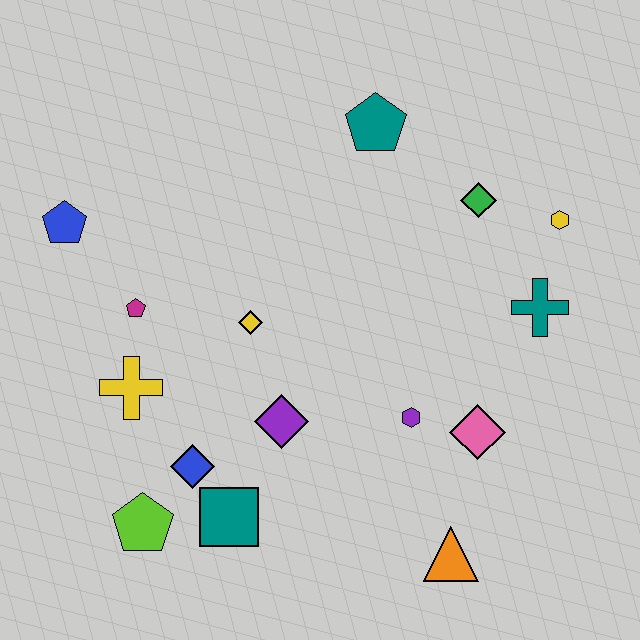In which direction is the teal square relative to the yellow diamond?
The teal square is below the yellow diamond.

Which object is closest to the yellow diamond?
The purple diamond is closest to the yellow diamond.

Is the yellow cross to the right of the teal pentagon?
No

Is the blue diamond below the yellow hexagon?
Yes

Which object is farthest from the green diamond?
The lime pentagon is farthest from the green diamond.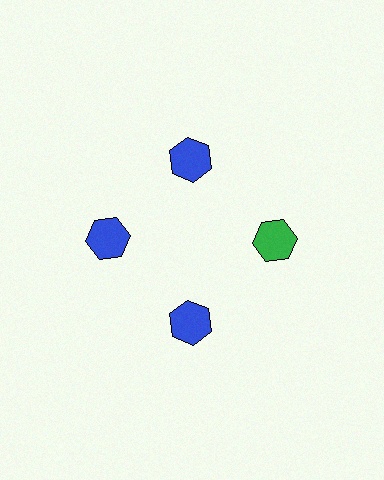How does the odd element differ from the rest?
It has a different color: green instead of blue.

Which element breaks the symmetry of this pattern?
The green hexagon at roughly the 3 o'clock position breaks the symmetry. All other shapes are blue hexagons.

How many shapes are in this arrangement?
There are 4 shapes arranged in a ring pattern.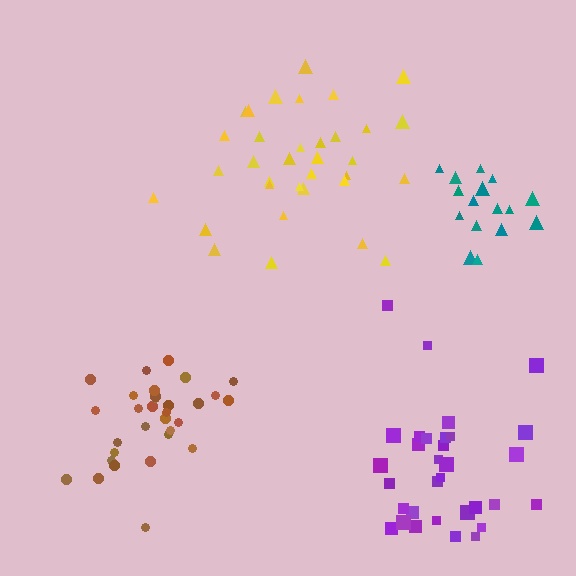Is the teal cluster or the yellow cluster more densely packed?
Teal.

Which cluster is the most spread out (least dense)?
Yellow.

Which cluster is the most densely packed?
Brown.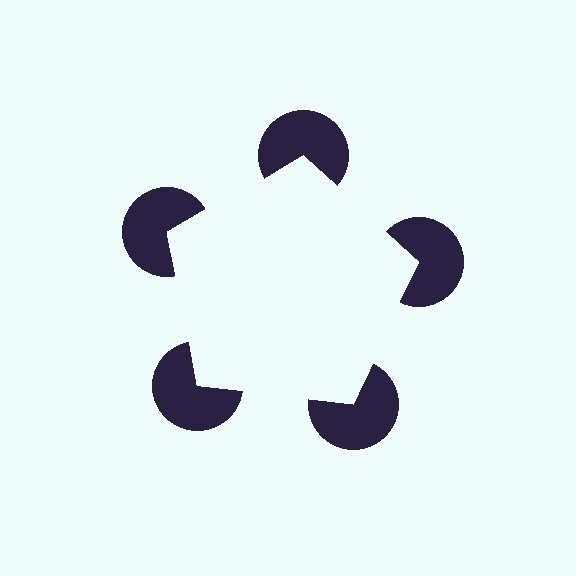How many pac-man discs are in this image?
There are 5 — one at each vertex of the illusory pentagon.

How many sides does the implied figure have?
5 sides.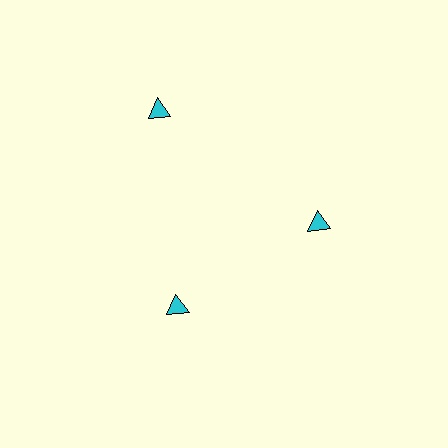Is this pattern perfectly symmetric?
No. The 3 cyan triangles are arranged in a ring, but one element near the 11 o'clock position is pushed outward from the center, breaking the 3-fold rotational symmetry.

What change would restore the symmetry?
The symmetry would be restored by moving it inward, back onto the ring so that all 3 triangles sit at equal angles and equal distance from the center.